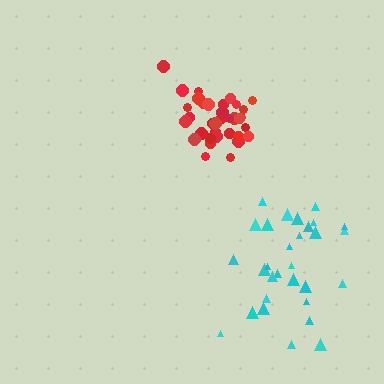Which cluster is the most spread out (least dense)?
Cyan.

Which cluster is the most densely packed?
Red.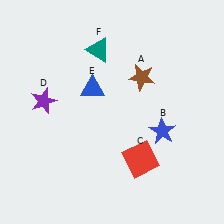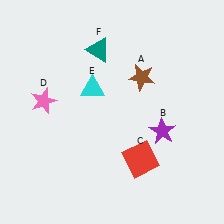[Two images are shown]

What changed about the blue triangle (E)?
In Image 1, E is blue. In Image 2, it changed to cyan.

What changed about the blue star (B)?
In Image 1, B is blue. In Image 2, it changed to purple.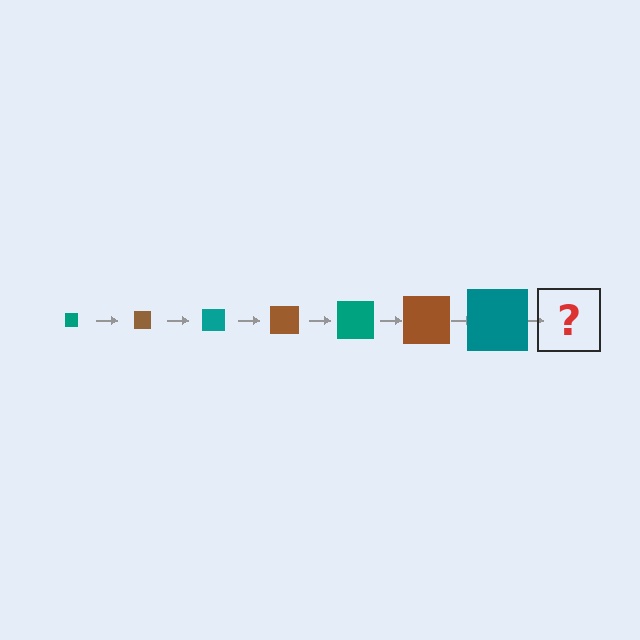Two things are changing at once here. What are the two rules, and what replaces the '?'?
The two rules are that the square grows larger each step and the color cycles through teal and brown. The '?' should be a brown square, larger than the previous one.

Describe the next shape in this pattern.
It should be a brown square, larger than the previous one.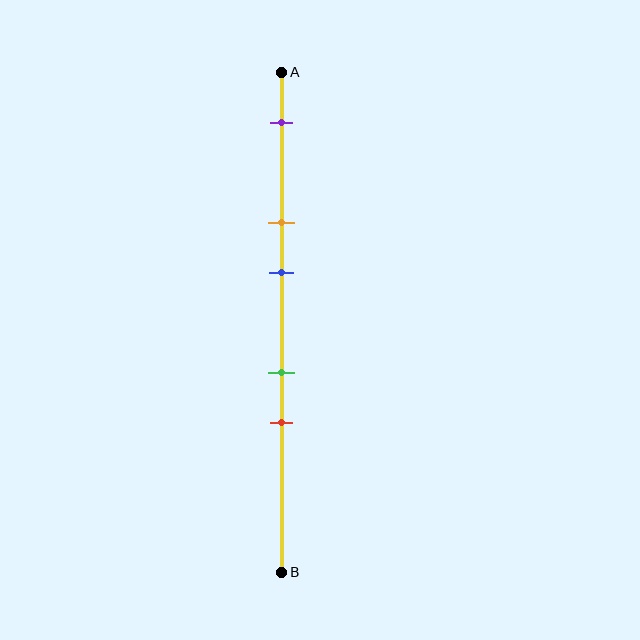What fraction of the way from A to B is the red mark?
The red mark is approximately 70% (0.7) of the way from A to B.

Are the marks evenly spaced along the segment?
No, the marks are not evenly spaced.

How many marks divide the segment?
There are 5 marks dividing the segment.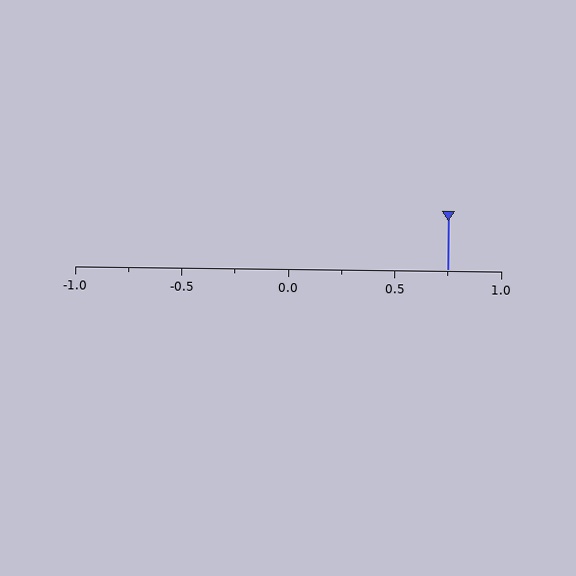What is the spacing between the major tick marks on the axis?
The major ticks are spaced 0.5 apart.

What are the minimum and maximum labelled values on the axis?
The axis runs from -1.0 to 1.0.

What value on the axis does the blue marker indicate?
The marker indicates approximately 0.75.